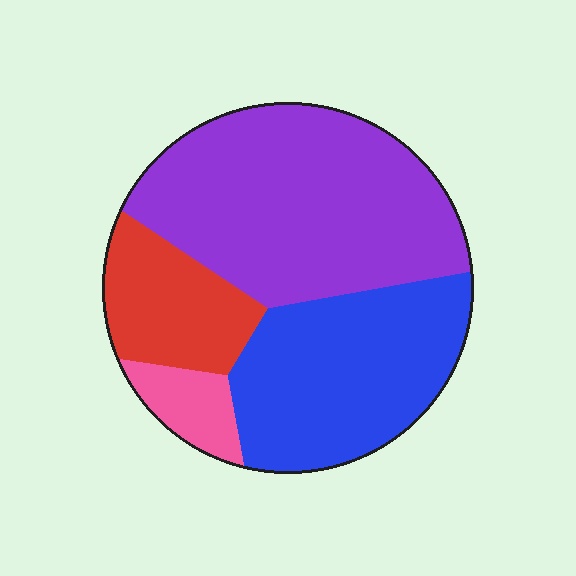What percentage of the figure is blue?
Blue covers roughly 30% of the figure.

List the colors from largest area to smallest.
From largest to smallest: purple, blue, red, pink.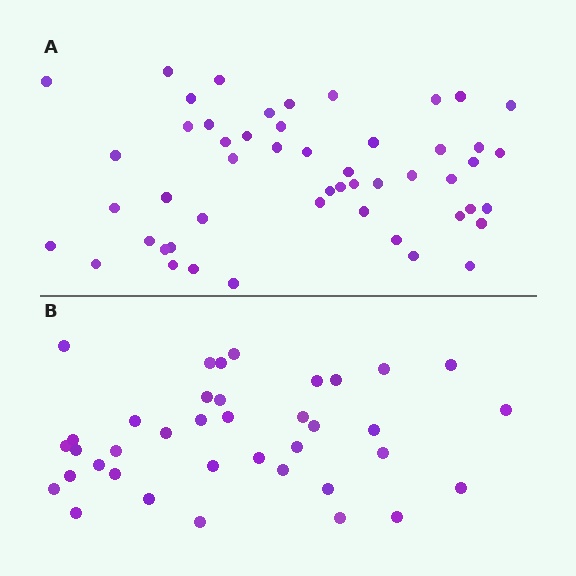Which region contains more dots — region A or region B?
Region A (the top region) has more dots.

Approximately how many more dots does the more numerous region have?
Region A has approximately 15 more dots than region B.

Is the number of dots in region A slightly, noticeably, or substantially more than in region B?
Region A has noticeably more, but not dramatically so. The ratio is roughly 1.3 to 1.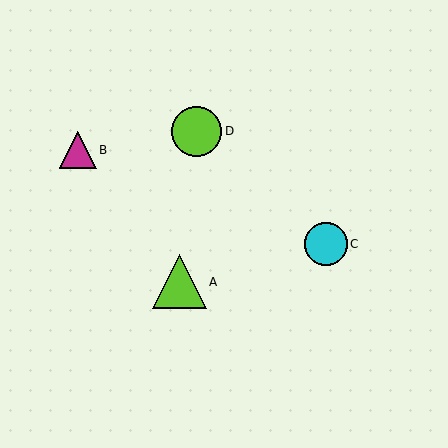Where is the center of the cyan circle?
The center of the cyan circle is at (326, 244).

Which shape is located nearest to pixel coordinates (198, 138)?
The lime circle (labeled D) at (197, 131) is nearest to that location.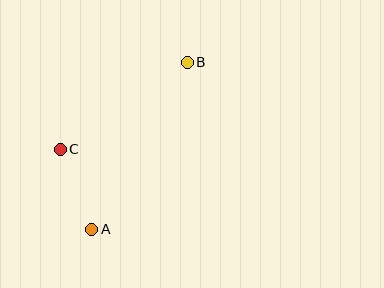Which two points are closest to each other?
Points A and C are closest to each other.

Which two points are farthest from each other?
Points A and B are farthest from each other.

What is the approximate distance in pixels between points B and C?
The distance between B and C is approximately 154 pixels.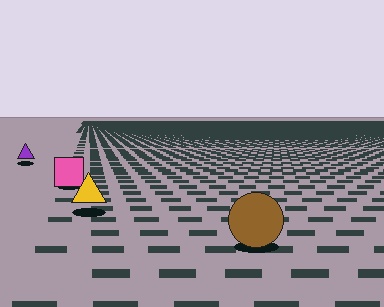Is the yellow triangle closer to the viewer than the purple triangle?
Yes. The yellow triangle is closer — you can tell from the texture gradient: the ground texture is coarser near it.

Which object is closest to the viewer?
The brown circle is closest. The texture marks near it are larger and more spread out.